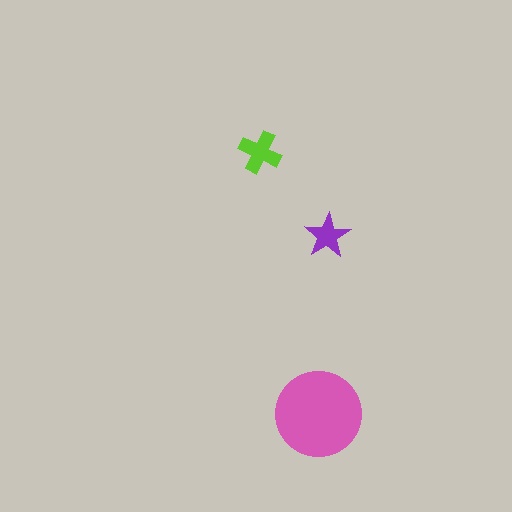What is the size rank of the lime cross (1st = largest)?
2nd.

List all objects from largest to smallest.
The pink circle, the lime cross, the purple star.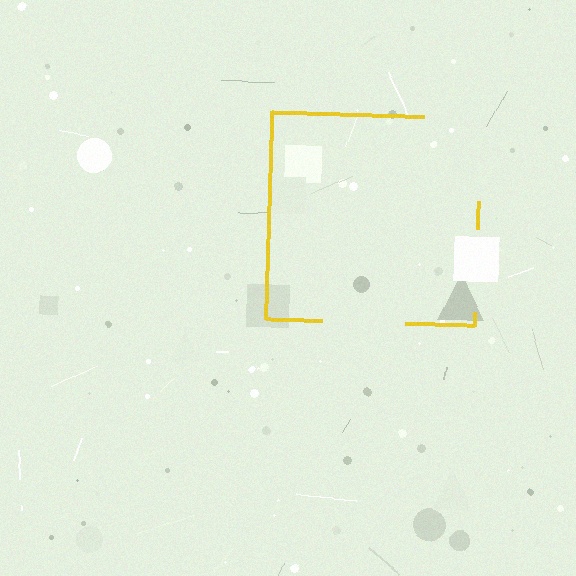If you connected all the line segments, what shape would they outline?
They would outline a square.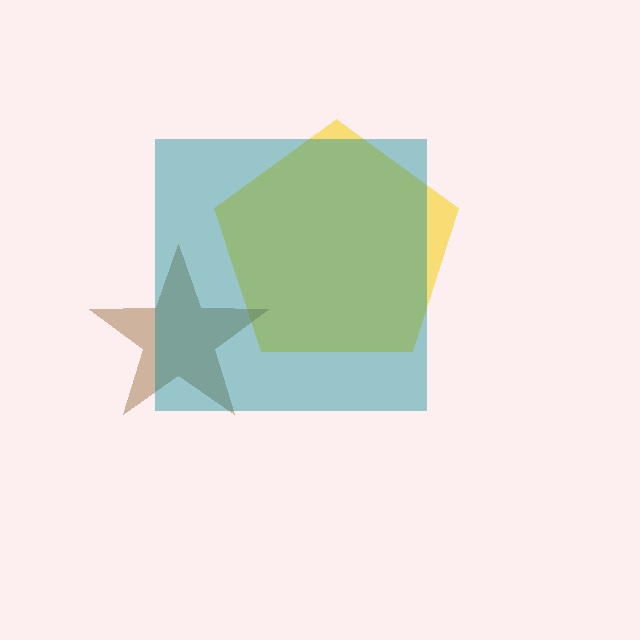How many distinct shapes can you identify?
There are 3 distinct shapes: a yellow pentagon, a brown star, a teal square.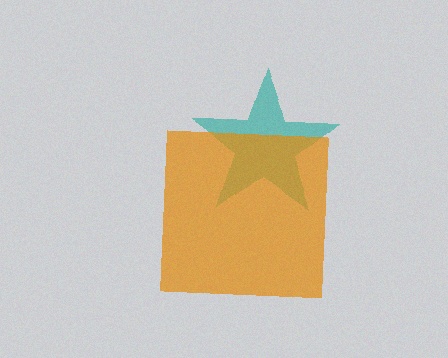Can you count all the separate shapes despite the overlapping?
Yes, there are 2 separate shapes.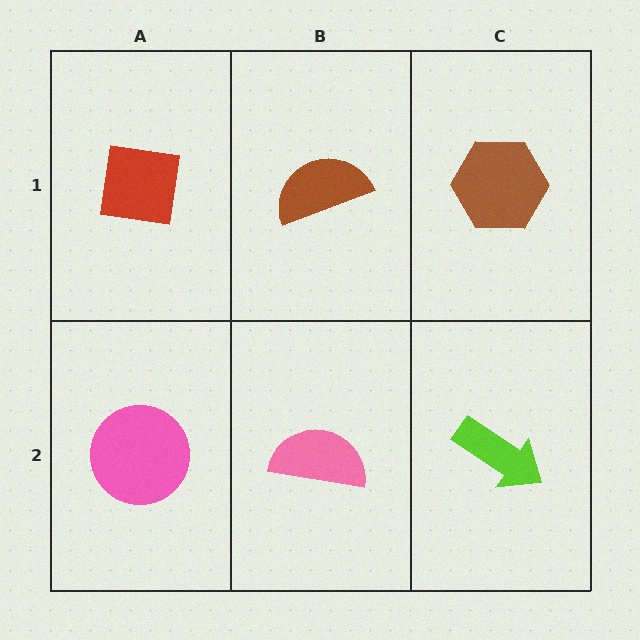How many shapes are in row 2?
3 shapes.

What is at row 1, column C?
A brown hexagon.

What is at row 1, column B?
A brown semicircle.